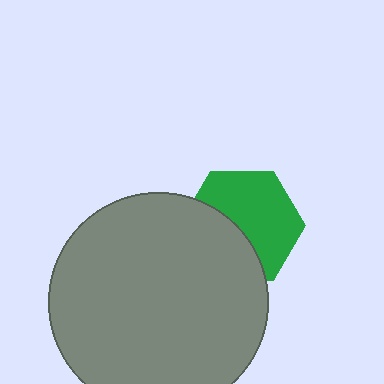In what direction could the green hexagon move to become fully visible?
The green hexagon could move toward the upper-right. That would shift it out from behind the gray circle entirely.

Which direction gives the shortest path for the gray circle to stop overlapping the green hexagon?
Moving toward the lower-left gives the shortest separation.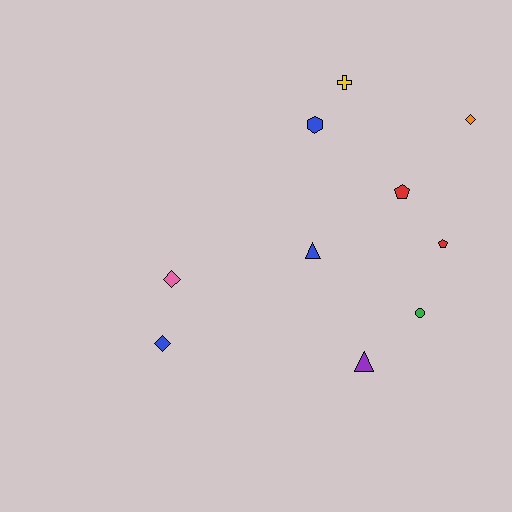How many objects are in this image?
There are 10 objects.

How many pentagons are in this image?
There are 2 pentagons.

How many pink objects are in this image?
There is 1 pink object.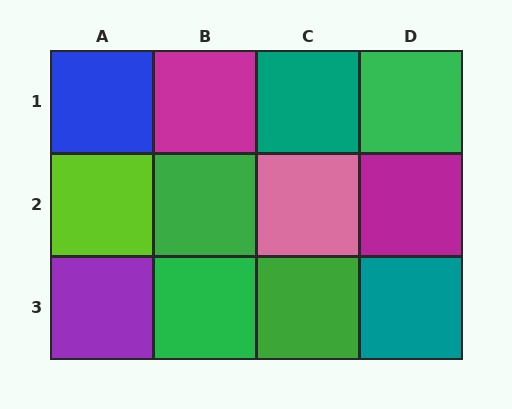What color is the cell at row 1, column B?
Magenta.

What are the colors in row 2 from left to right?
Lime, green, pink, magenta.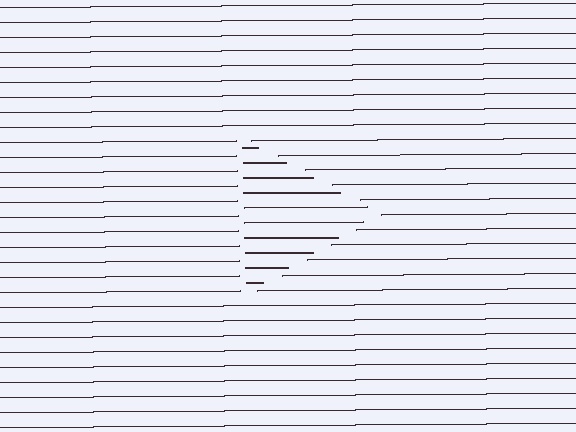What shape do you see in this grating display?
An illusory triangle. The interior of the shape contains the same grating, shifted by half a period — the contour is defined by the phase discontinuity where line-ends from the inner and outer gratings abut.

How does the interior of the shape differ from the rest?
The interior of the shape contains the same grating, shifted by half a period — the contour is defined by the phase discontinuity where line-ends from the inner and outer gratings abut.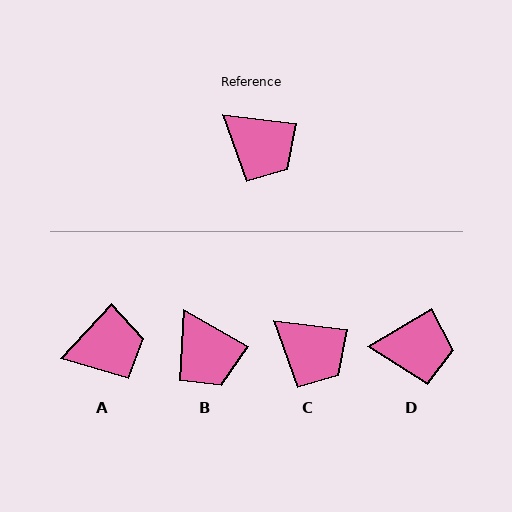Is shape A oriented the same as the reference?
No, it is off by about 53 degrees.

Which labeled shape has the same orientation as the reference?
C.